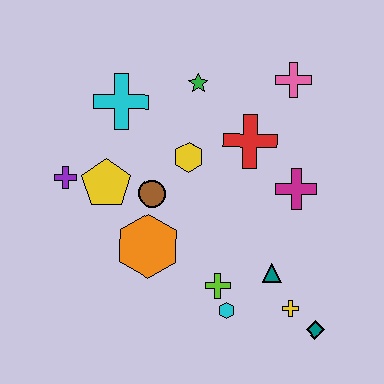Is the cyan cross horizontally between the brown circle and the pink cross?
No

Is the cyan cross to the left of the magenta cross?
Yes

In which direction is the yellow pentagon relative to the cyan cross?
The yellow pentagon is below the cyan cross.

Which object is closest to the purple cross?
The yellow pentagon is closest to the purple cross.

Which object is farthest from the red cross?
The teal diamond is farthest from the red cross.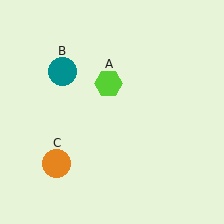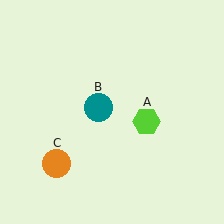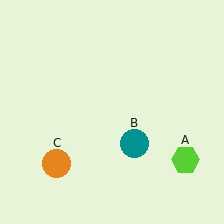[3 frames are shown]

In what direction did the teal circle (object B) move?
The teal circle (object B) moved down and to the right.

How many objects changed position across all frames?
2 objects changed position: lime hexagon (object A), teal circle (object B).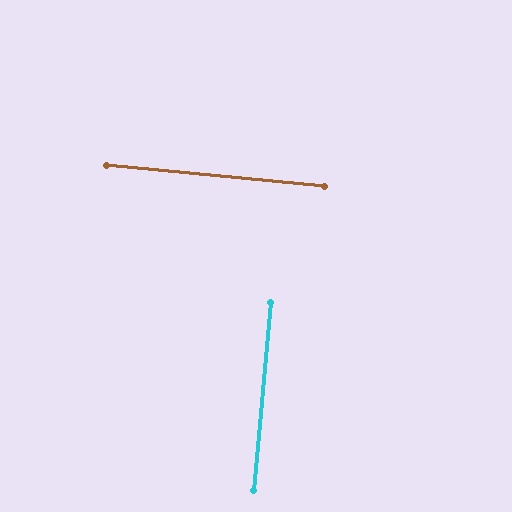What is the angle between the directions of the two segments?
Approximately 90 degrees.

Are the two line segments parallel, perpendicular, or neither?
Perpendicular — they meet at approximately 90°.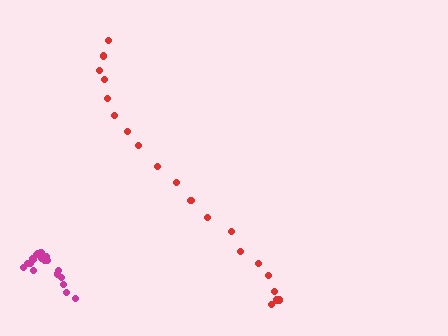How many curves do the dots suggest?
There are 2 distinct paths.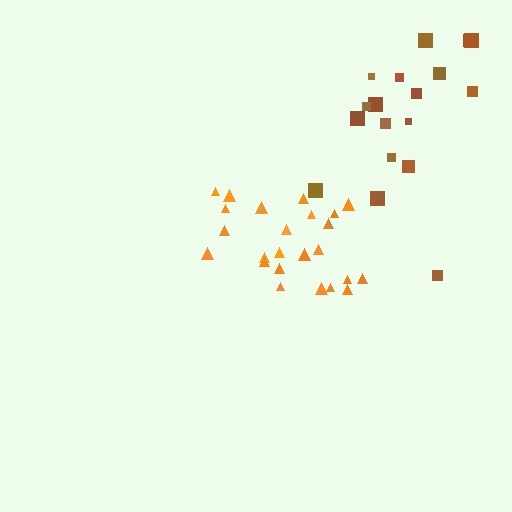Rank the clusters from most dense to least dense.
orange, brown.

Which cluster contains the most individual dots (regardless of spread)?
Orange (24).